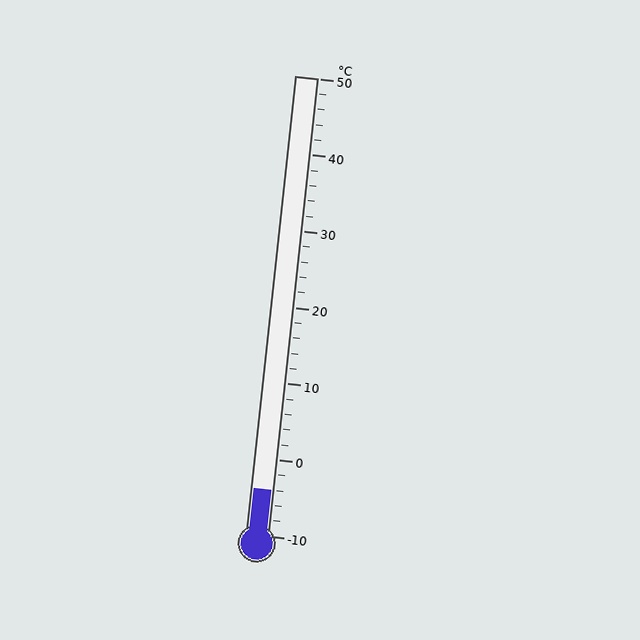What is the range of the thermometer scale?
The thermometer scale ranges from -10°C to 50°C.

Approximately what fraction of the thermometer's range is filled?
The thermometer is filled to approximately 10% of its range.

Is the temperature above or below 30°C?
The temperature is below 30°C.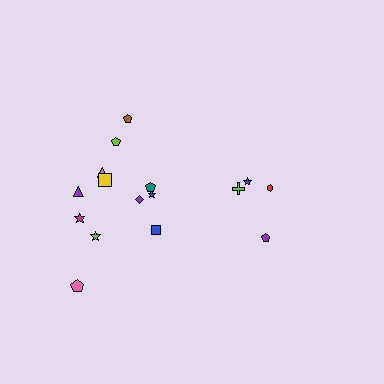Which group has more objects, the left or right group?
The left group.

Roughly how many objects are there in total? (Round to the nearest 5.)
Roughly 15 objects in total.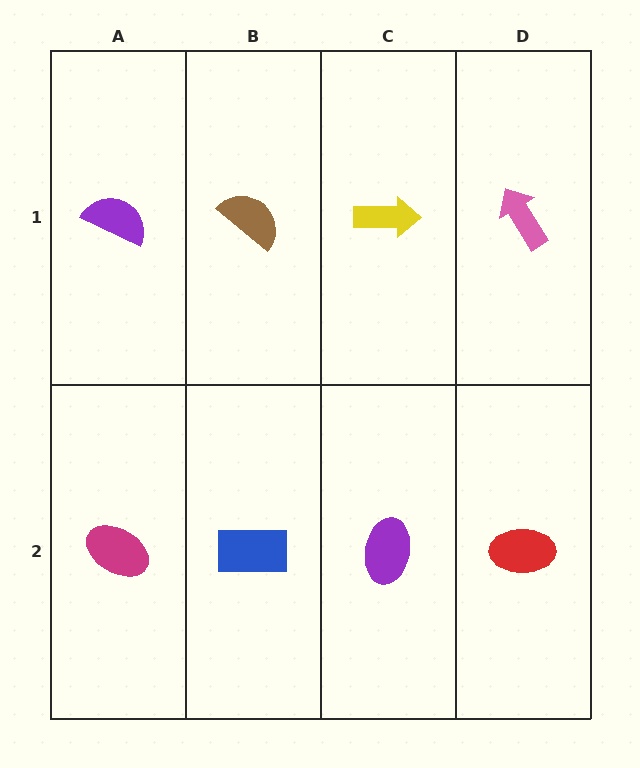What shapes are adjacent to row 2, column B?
A brown semicircle (row 1, column B), a magenta ellipse (row 2, column A), a purple ellipse (row 2, column C).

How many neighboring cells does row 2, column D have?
2.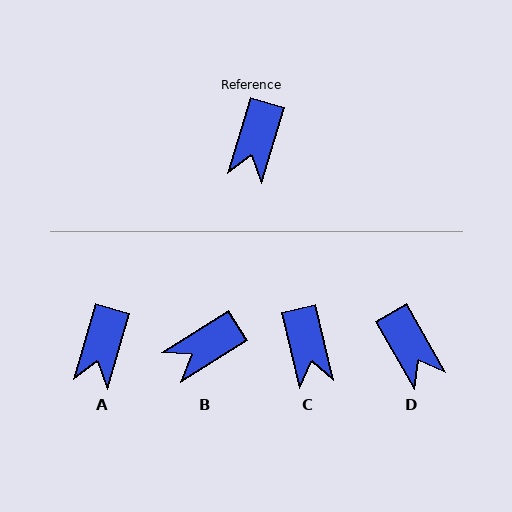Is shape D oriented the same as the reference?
No, it is off by about 46 degrees.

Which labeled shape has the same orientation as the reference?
A.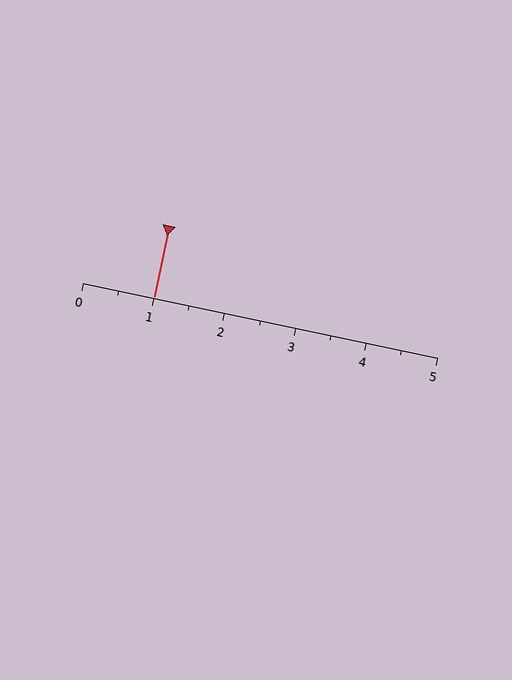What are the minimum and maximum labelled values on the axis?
The axis runs from 0 to 5.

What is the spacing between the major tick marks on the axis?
The major ticks are spaced 1 apart.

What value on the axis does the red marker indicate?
The marker indicates approximately 1.